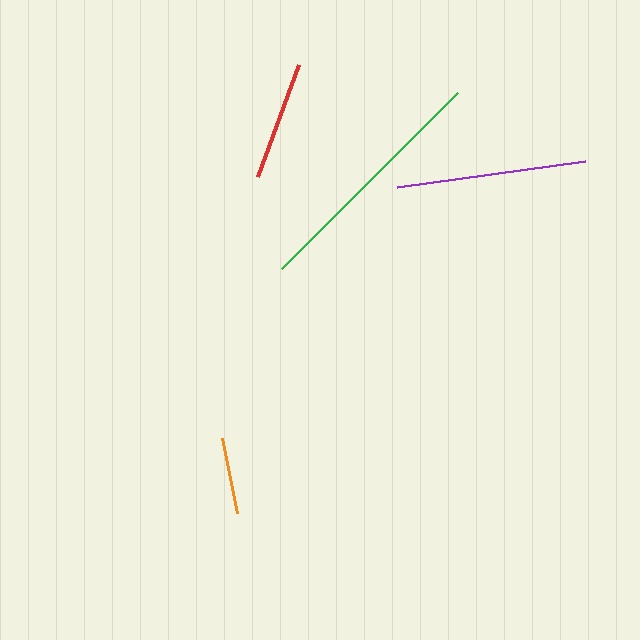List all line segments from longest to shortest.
From longest to shortest: green, purple, red, orange.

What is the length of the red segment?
The red segment is approximately 119 pixels long.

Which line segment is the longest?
The green line is the longest at approximately 249 pixels.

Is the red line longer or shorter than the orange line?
The red line is longer than the orange line.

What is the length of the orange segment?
The orange segment is approximately 76 pixels long.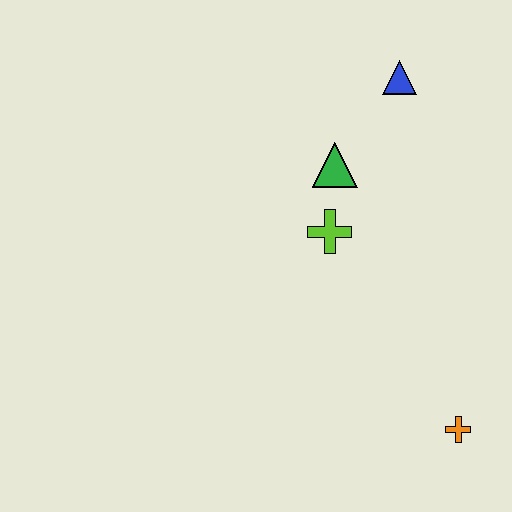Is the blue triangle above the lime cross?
Yes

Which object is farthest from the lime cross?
The orange cross is farthest from the lime cross.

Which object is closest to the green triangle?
The lime cross is closest to the green triangle.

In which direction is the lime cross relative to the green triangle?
The lime cross is below the green triangle.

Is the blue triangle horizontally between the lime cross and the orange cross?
Yes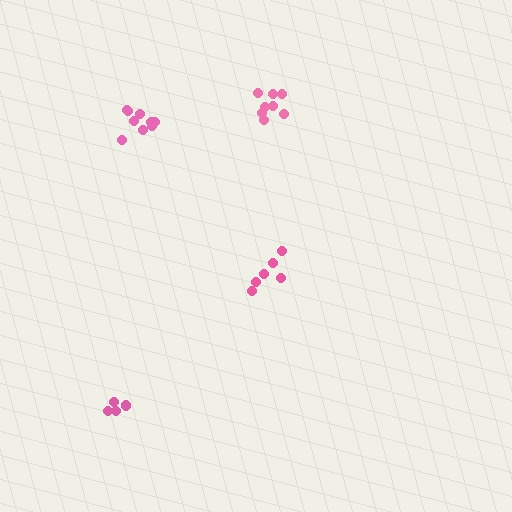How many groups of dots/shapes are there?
There are 4 groups.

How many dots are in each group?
Group 1: 5 dots, Group 2: 6 dots, Group 3: 8 dots, Group 4: 9 dots (28 total).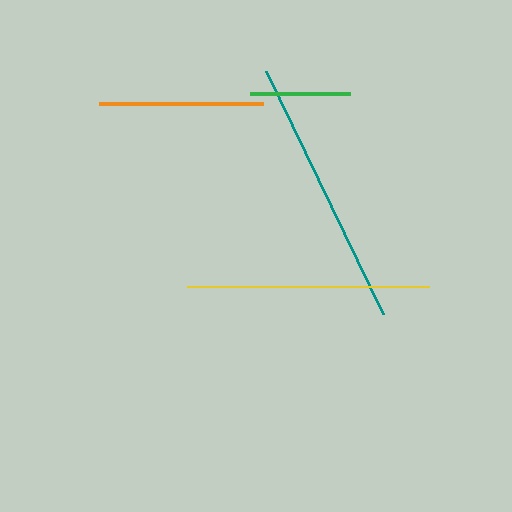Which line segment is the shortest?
The green line is the shortest at approximately 100 pixels.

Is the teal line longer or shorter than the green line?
The teal line is longer than the green line.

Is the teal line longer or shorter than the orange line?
The teal line is longer than the orange line.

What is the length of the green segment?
The green segment is approximately 100 pixels long.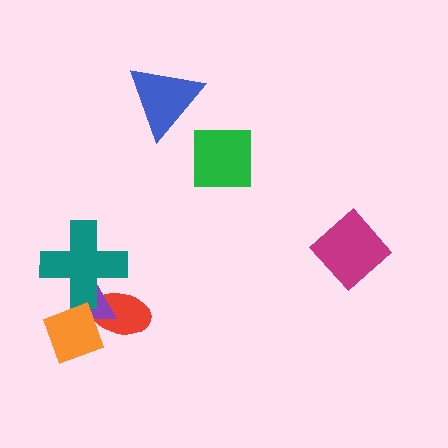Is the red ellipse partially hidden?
Yes, it is partially covered by another shape.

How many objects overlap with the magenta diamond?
0 objects overlap with the magenta diamond.